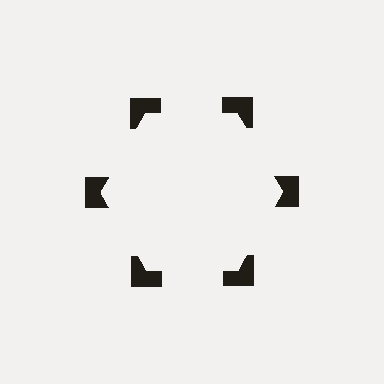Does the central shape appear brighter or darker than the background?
It typically appears slightly brighter than the background, even though no actual brightness change is drawn.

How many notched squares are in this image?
There are 6 — one at each vertex of the illusory hexagon.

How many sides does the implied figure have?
6 sides.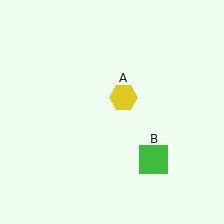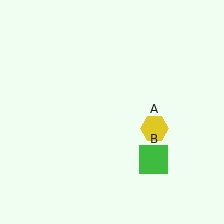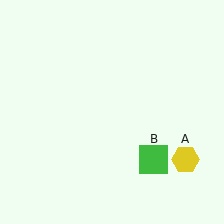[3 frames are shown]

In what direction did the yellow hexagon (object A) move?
The yellow hexagon (object A) moved down and to the right.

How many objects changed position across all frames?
1 object changed position: yellow hexagon (object A).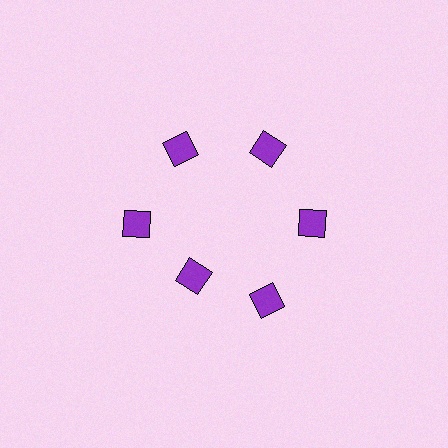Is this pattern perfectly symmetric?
No. The 6 purple squares are arranged in a ring, but one element near the 7 o'clock position is pulled inward toward the center, breaking the 6-fold rotational symmetry.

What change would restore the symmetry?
The symmetry would be restored by moving it outward, back onto the ring so that all 6 squares sit at equal angles and equal distance from the center.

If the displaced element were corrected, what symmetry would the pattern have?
It would have 6-fold rotational symmetry — the pattern would map onto itself every 60 degrees.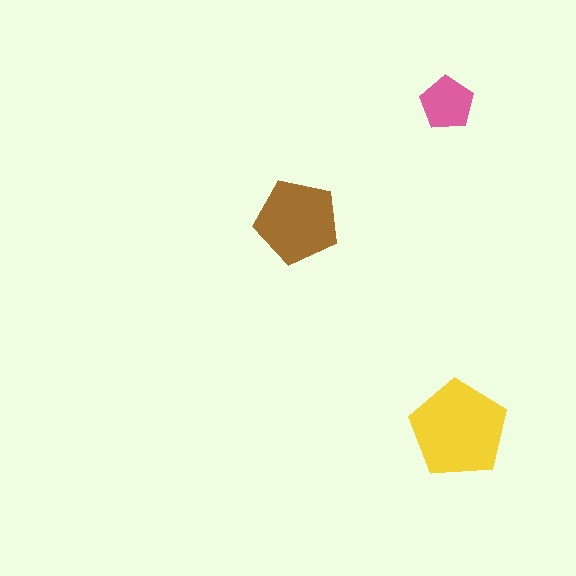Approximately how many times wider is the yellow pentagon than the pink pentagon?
About 2 times wider.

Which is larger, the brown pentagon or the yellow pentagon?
The yellow one.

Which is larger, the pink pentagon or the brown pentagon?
The brown one.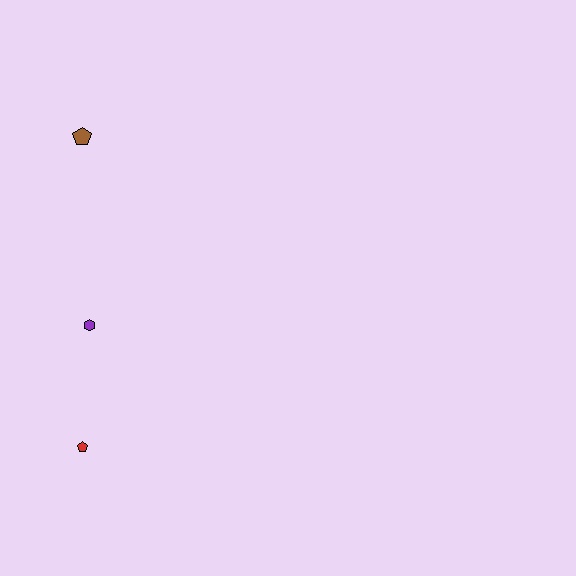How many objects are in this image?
There are 3 objects.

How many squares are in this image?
There are no squares.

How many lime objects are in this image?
There are no lime objects.